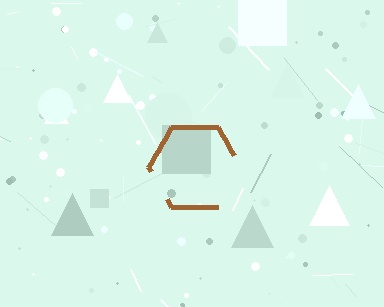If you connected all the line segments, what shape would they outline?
They would outline a hexagon.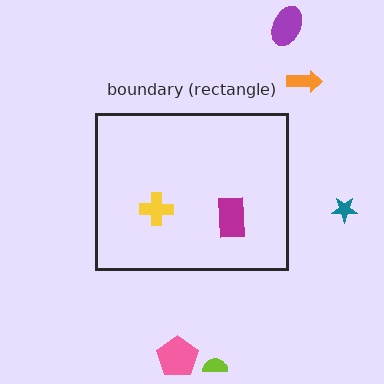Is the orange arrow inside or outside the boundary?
Outside.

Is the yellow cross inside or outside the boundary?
Inside.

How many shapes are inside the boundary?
2 inside, 5 outside.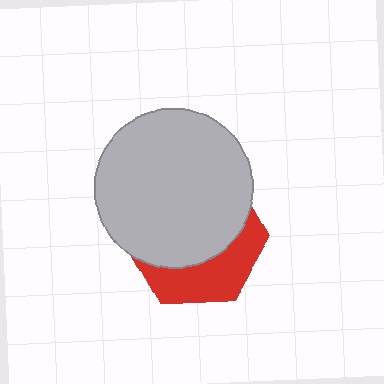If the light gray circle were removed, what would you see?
You would see the complete red hexagon.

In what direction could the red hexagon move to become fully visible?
The red hexagon could move down. That would shift it out from behind the light gray circle entirely.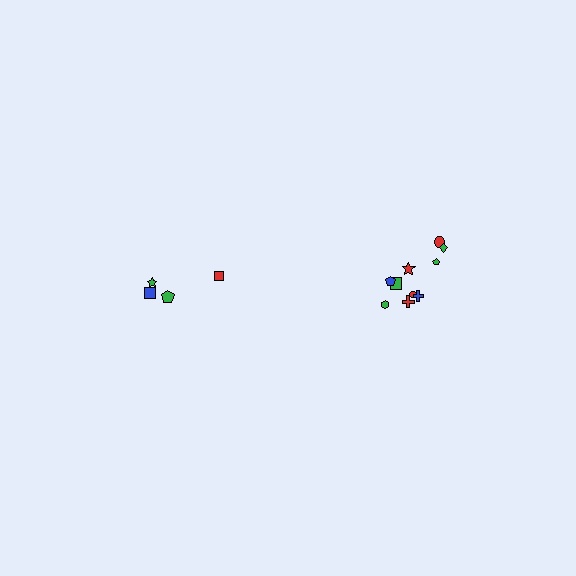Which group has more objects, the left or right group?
The right group.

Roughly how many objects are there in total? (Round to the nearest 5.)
Roughly 15 objects in total.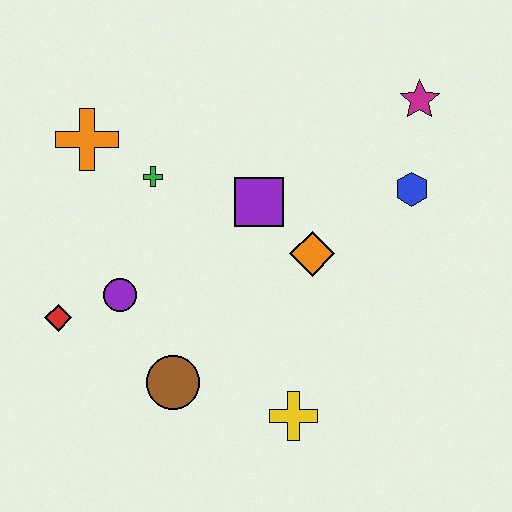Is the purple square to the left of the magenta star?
Yes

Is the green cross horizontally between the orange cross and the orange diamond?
Yes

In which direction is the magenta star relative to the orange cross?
The magenta star is to the right of the orange cross.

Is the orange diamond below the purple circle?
No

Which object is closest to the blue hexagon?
The magenta star is closest to the blue hexagon.